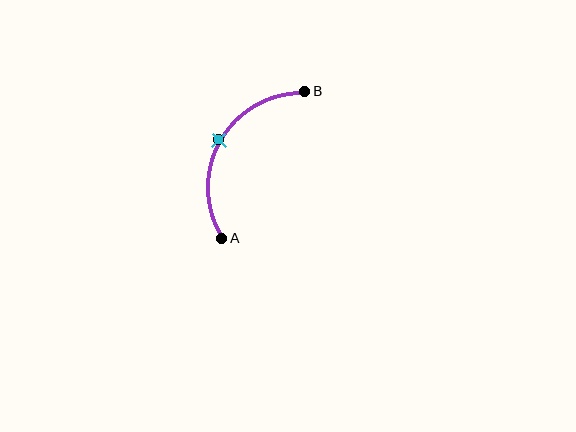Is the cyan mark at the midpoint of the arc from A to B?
Yes. The cyan mark lies on the arc at equal arc-length from both A and B — it is the arc midpoint.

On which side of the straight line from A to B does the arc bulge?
The arc bulges to the left of the straight line connecting A and B.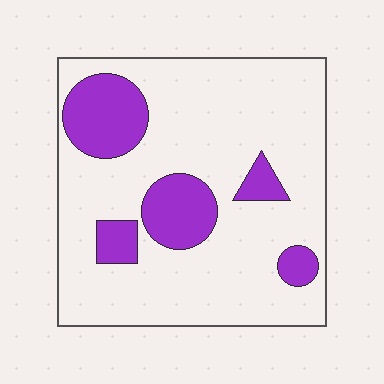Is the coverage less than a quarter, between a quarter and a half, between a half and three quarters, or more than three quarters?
Less than a quarter.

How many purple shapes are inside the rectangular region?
5.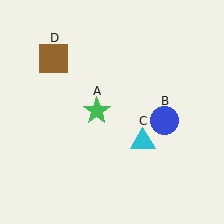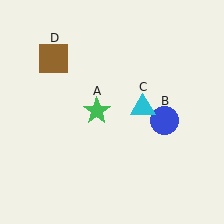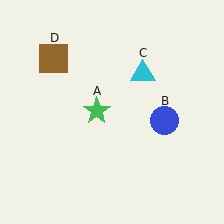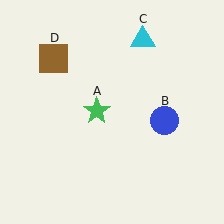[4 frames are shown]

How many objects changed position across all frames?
1 object changed position: cyan triangle (object C).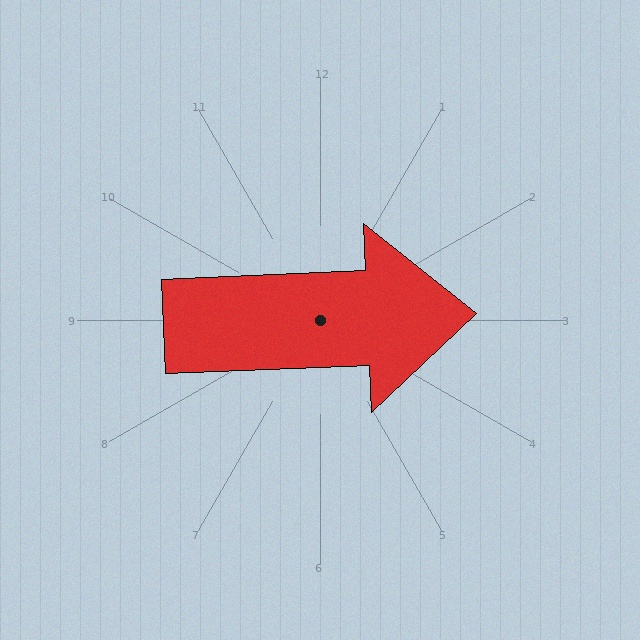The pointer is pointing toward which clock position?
Roughly 3 o'clock.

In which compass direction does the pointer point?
East.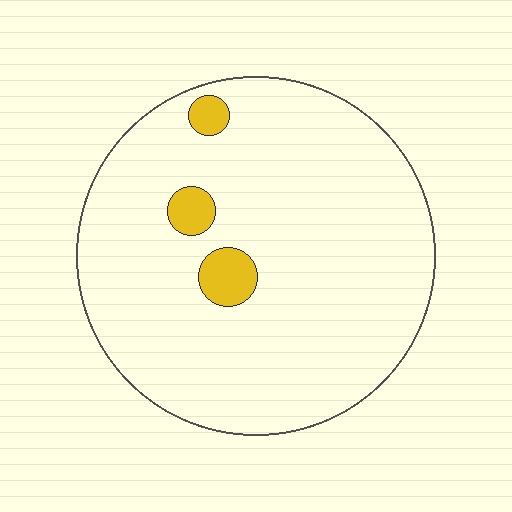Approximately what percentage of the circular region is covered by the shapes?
Approximately 5%.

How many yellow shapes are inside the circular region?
3.